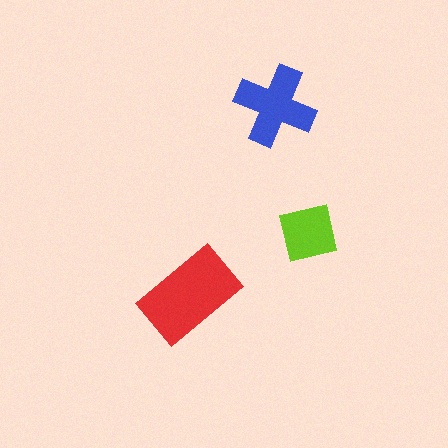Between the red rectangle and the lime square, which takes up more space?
The red rectangle.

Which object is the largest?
The red rectangle.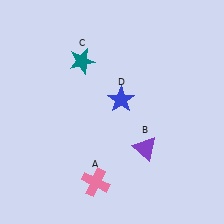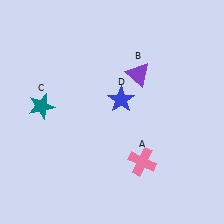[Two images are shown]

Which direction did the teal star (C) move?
The teal star (C) moved down.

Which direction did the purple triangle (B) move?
The purple triangle (B) moved up.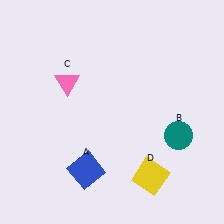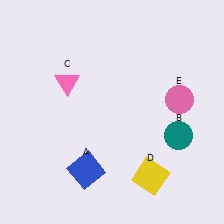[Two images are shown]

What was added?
A pink circle (E) was added in Image 2.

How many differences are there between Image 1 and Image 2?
There is 1 difference between the two images.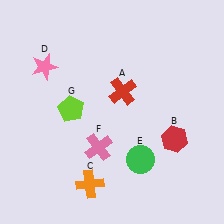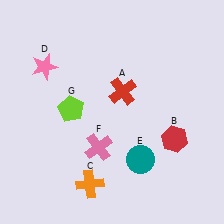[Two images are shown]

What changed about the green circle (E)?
In Image 1, E is green. In Image 2, it changed to teal.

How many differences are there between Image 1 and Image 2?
There is 1 difference between the two images.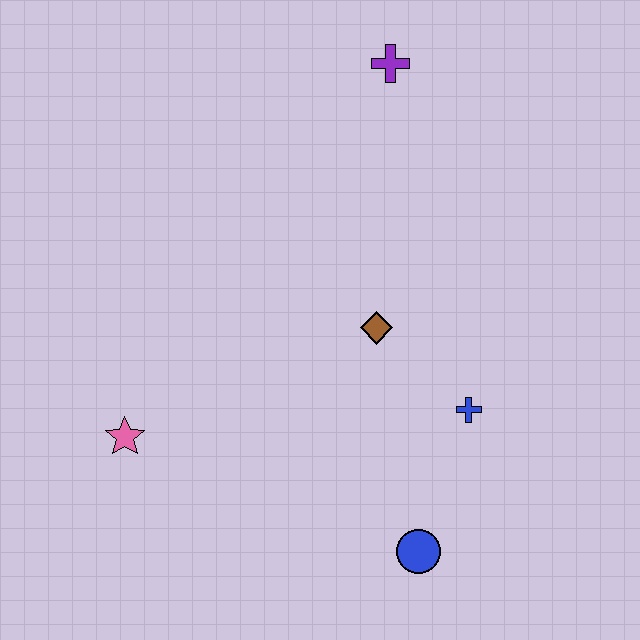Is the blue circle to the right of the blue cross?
No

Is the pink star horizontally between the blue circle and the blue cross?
No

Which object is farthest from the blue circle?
The purple cross is farthest from the blue circle.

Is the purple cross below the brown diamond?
No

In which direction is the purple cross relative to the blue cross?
The purple cross is above the blue cross.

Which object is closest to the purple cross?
The brown diamond is closest to the purple cross.